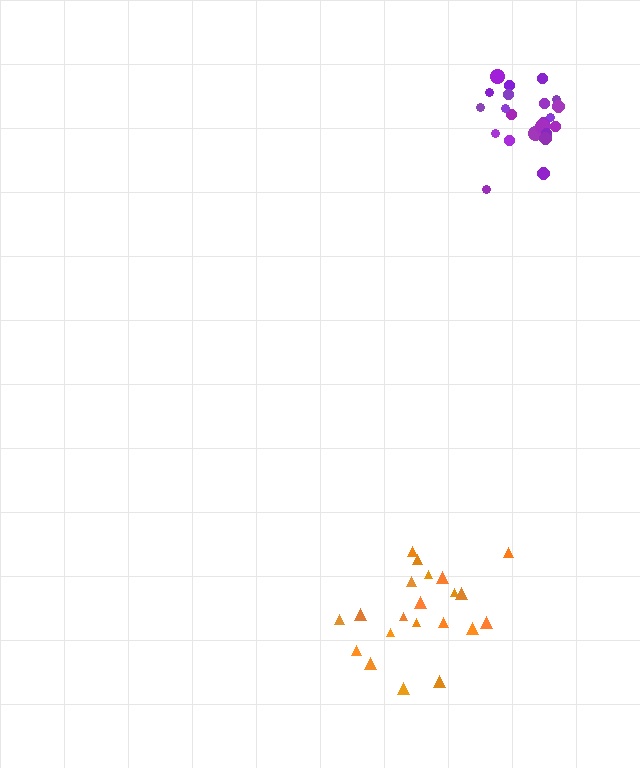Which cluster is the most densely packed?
Purple.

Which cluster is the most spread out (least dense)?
Orange.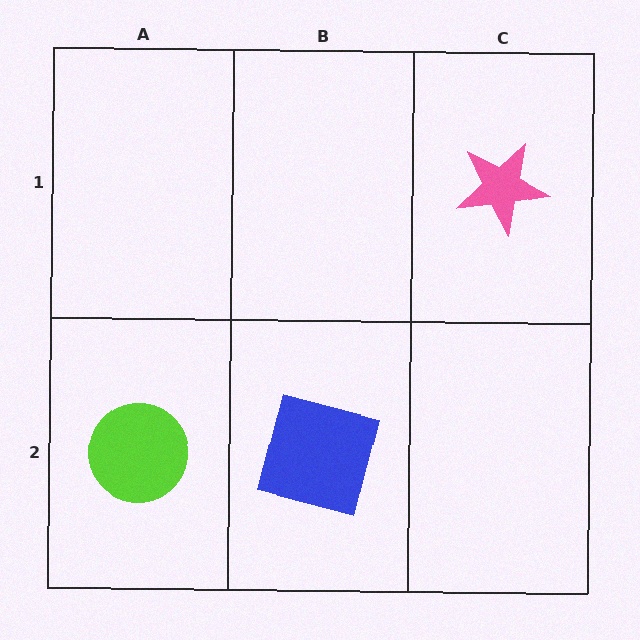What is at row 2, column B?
A blue square.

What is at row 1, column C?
A pink star.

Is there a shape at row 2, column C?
No, that cell is empty.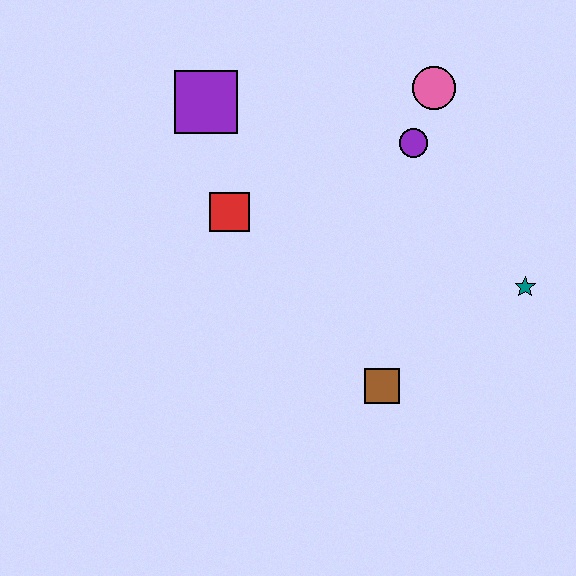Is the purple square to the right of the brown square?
No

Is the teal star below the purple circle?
Yes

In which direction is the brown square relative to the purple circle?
The brown square is below the purple circle.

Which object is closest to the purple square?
The red square is closest to the purple square.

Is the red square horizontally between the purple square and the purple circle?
Yes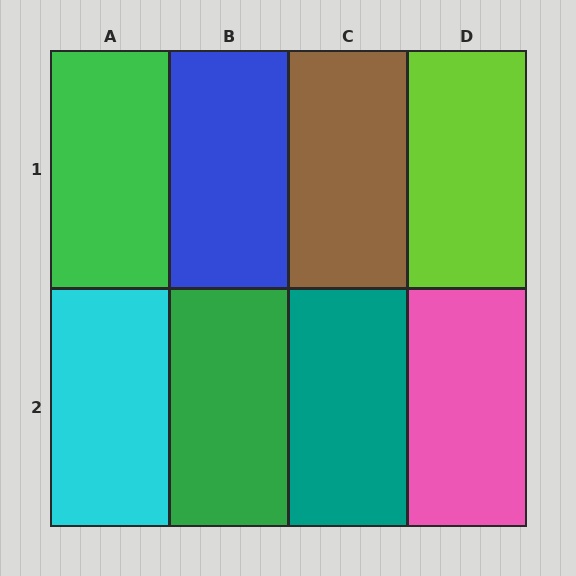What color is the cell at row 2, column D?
Pink.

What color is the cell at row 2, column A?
Cyan.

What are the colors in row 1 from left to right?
Green, blue, brown, lime.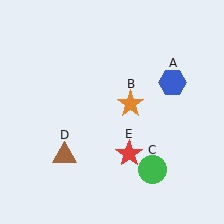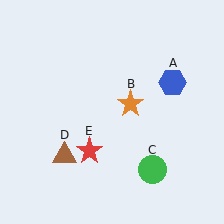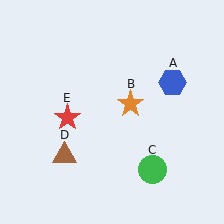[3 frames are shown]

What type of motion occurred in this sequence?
The red star (object E) rotated clockwise around the center of the scene.